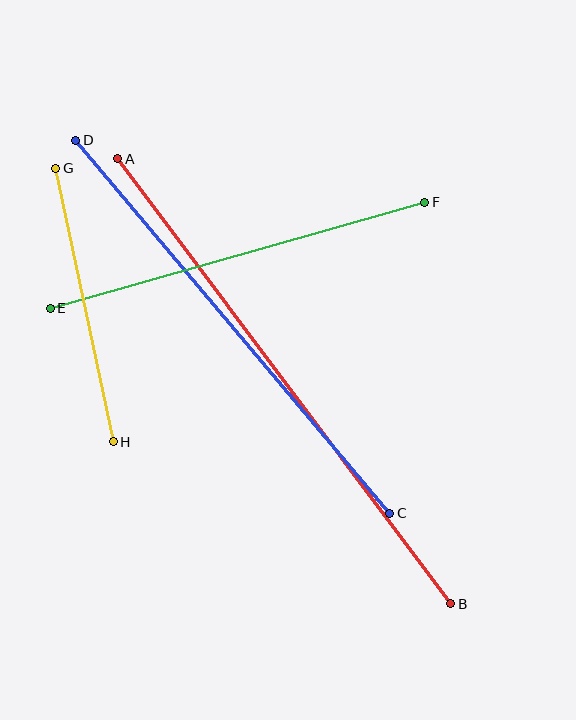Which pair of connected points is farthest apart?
Points A and B are farthest apart.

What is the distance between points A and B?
The distance is approximately 556 pixels.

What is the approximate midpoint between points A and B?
The midpoint is at approximately (284, 381) pixels.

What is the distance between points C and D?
The distance is approximately 488 pixels.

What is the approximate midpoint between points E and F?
The midpoint is at approximately (238, 255) pixels.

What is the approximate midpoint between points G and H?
The midpoint is at approximately (85, 305) pixels.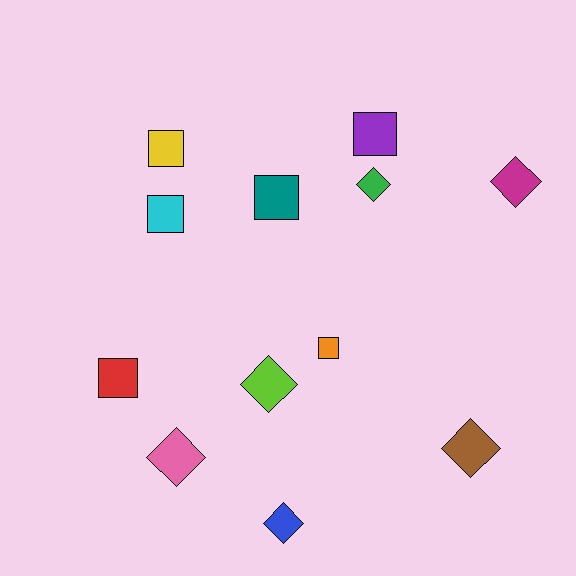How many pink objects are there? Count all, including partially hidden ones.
There is 1 pink object.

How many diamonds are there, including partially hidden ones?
There are 6 diamonds.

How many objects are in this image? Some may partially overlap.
There are 12 objects.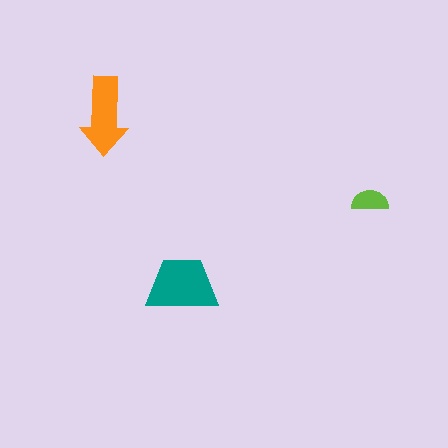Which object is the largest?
The teal trapezoid.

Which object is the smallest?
The lime semicircle.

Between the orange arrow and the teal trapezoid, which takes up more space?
The teal trapezoid.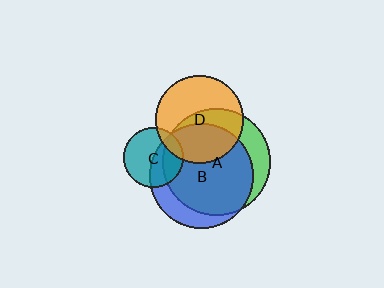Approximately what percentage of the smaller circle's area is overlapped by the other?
Approximately 35%.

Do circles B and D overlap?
Yes.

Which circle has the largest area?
Circle A (green).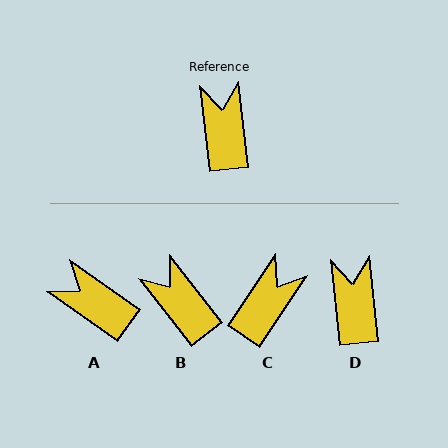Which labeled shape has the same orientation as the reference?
D.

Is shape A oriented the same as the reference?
No, it is off by about 48 degrees.